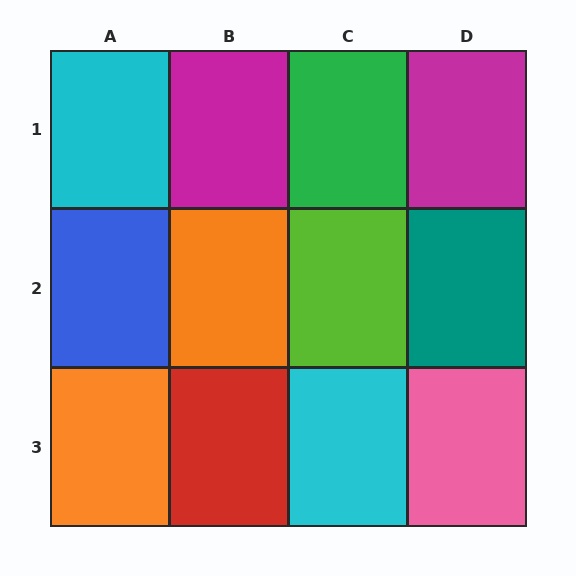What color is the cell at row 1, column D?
Magenta.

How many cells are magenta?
2 cells are magenta.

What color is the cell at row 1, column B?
Magenta.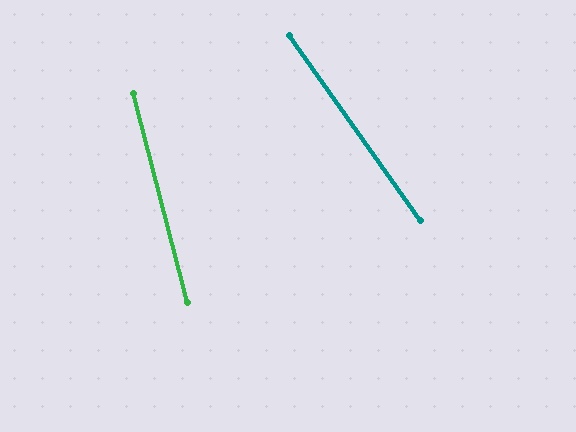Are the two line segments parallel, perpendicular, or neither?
Neither parallel nor perpendicular — they differ by about 21°.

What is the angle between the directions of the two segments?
Approximately 21 degrees.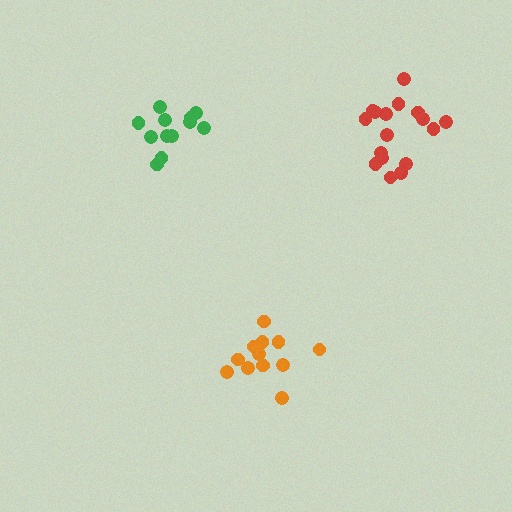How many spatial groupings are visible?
There are 3 spatial groupings.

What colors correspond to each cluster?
The clusters are colored: orange, red, green.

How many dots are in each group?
Group 1: 12 dots, Group 2: 17 dots, Group 3: 12 dots (41 total).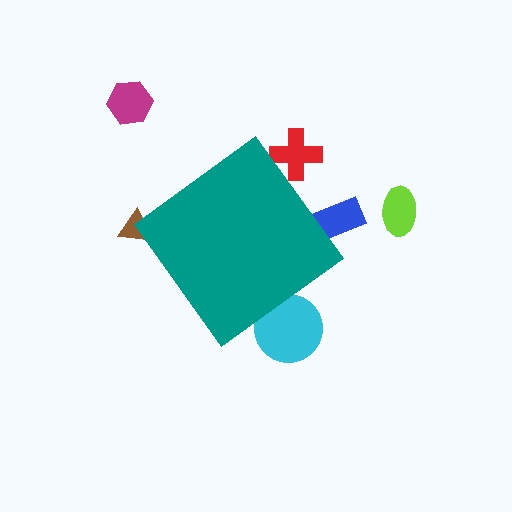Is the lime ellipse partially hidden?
No, the lime ellipse is fully visible.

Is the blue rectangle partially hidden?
Yes, the blue rectangle is partially hidden behind the teal diamond.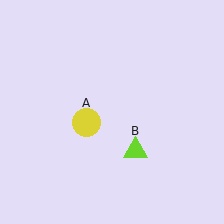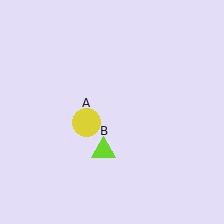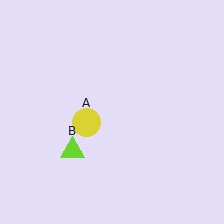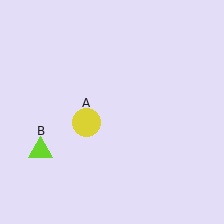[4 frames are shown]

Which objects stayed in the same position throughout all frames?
Yellow circle (object A) remained stationary.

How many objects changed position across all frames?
1 object changed position: lime triangle (object B).